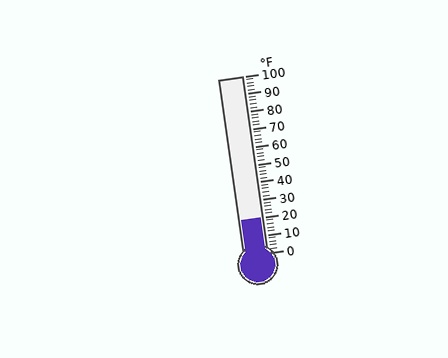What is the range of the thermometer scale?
The thermometer scale ranges from 0°F to 100°F.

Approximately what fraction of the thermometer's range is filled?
The thermometer is filled to approximately 20% of its range.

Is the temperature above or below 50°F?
The temperature is below 50°F.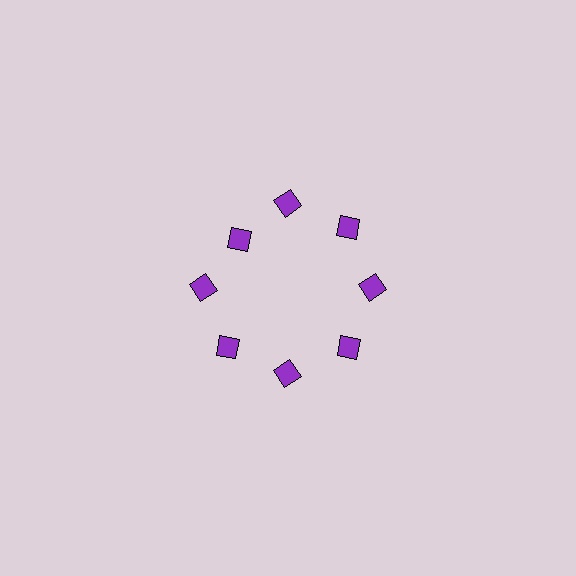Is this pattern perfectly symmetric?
No. The 8 purple diamonds are arranged in a ring, but one element near the 10 o'clock position is pulled inward toward the center, breaking the 8-fold rotational symmetry.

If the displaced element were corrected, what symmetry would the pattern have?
It would have 8-fold rotational symmetry — the pattern would map onto itself every 45 degrees.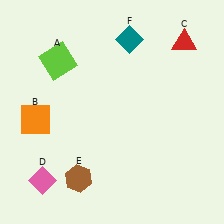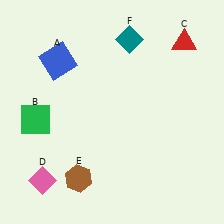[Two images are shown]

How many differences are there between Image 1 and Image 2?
There are 2 differences between the two images.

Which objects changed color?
A changed from lime to blue. B changed from orange to green.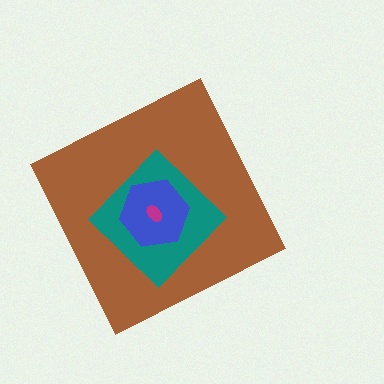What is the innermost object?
The magenta ellipse.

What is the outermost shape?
The brown diamond.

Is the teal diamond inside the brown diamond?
Yes.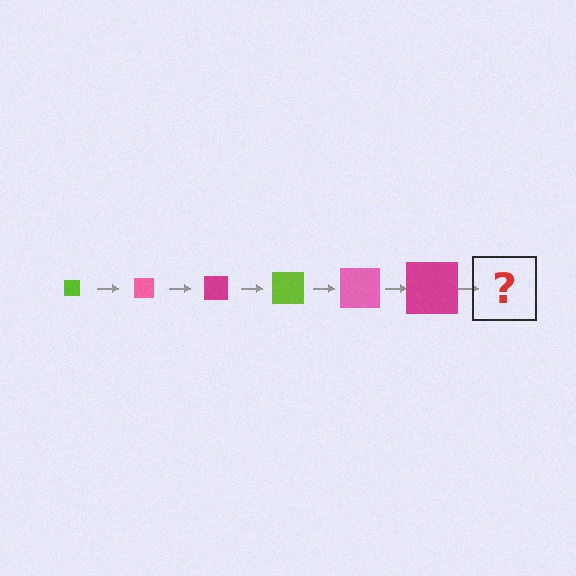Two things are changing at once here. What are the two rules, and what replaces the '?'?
The two rules are that the square grows larger each step and the color cycles through lime, pink, and magenta. The '?' should be a lime square, larger than the previous one.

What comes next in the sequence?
The next element should be a lime square, larger than the previous one.